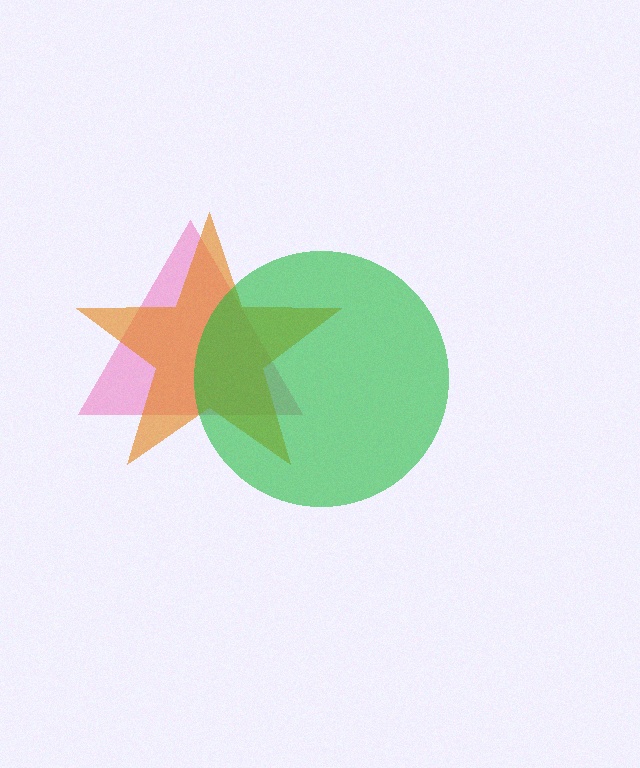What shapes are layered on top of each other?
The layered shapes are: a pink triangle, an orange star, a green circle.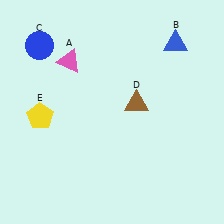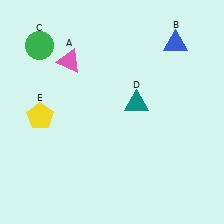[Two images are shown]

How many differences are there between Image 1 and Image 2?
There are 2 differences between the two images.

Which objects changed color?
C changed from blue to green. D changed from brown to teal.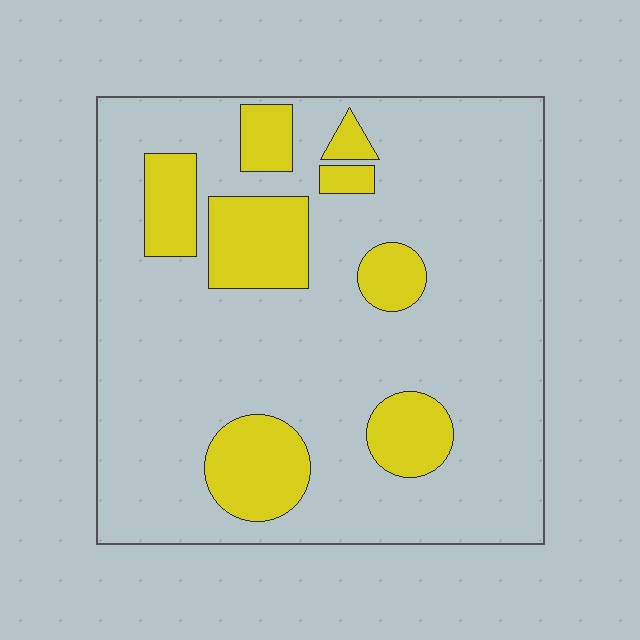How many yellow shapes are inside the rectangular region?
8.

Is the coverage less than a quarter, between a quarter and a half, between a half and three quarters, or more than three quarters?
Less than a quarter.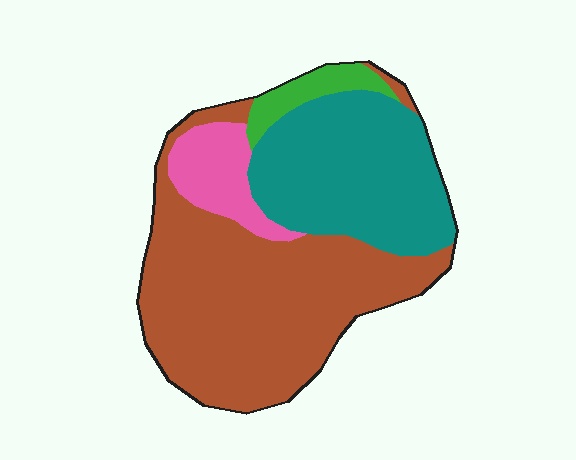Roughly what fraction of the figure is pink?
Pink takes up less than a sixth of the figure.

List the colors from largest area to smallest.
From largest to smallest: brown, teal, pink, green.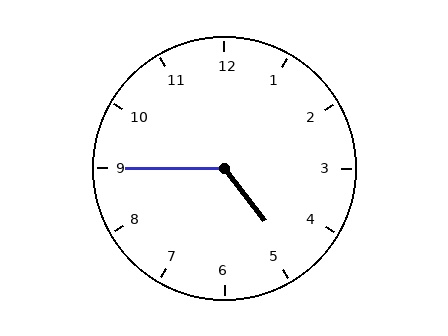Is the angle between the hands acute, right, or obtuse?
It is obtuse.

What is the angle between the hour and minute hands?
Approximately 128 degrees.